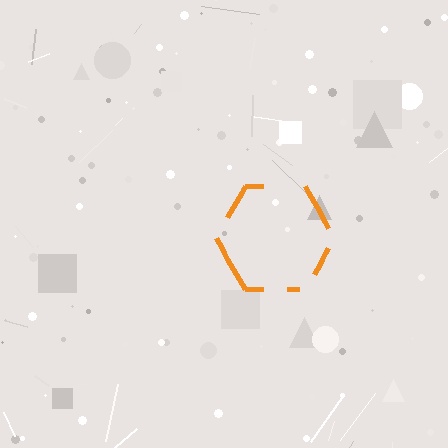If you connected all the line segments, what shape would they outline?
They would outline a hexagon.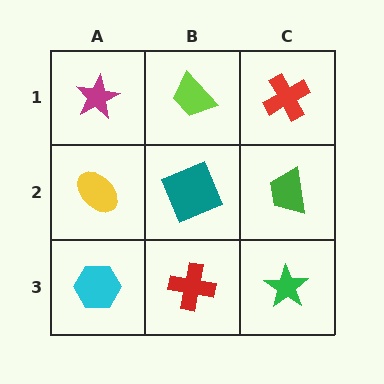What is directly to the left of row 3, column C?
A red cross.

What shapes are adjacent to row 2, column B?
A lime trapezoid (row 1, column B), a red cross (row 3, column B), a yellow ellipse (row 2, column A), a green trapezoid (row 2, column C).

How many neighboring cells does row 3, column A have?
2.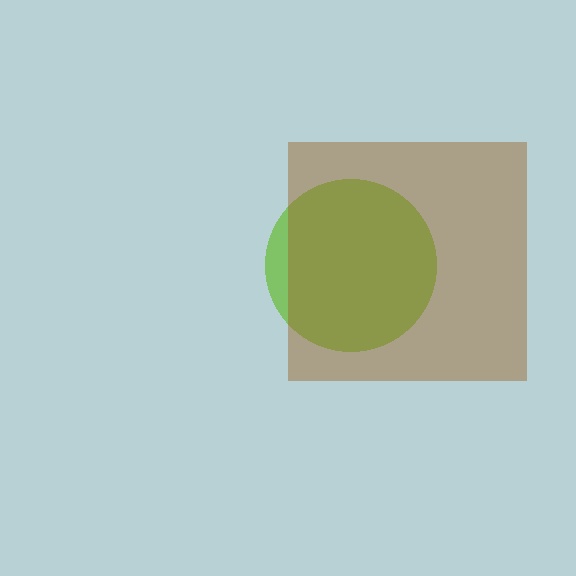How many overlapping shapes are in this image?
There are 2 overlapping shapes in the image.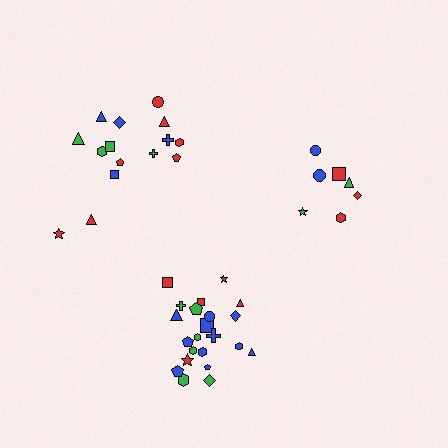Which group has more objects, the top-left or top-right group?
The top-left group.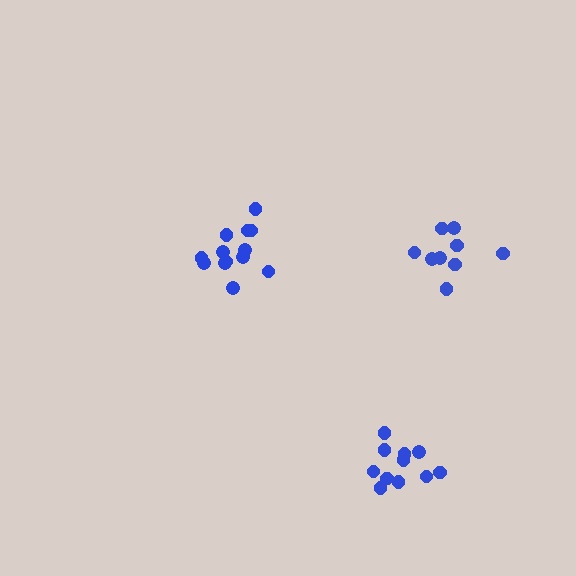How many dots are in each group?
Group 1: 9 dots, Group 2: 13 dots, Group 3: 11 dots (33 total).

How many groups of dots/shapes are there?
There are 3 groups.